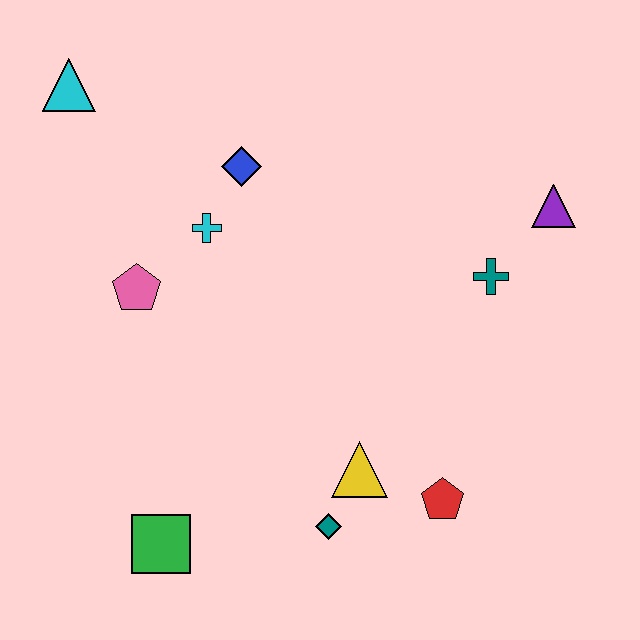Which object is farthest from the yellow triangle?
The cyan triangle is farthest from the yellow triangle.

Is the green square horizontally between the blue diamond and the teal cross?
No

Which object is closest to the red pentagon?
The yellow triangle is closest to the red pentagon.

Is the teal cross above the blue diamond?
No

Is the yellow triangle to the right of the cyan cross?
Yes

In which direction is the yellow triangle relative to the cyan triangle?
The yellow triangle is below the cyan triangle.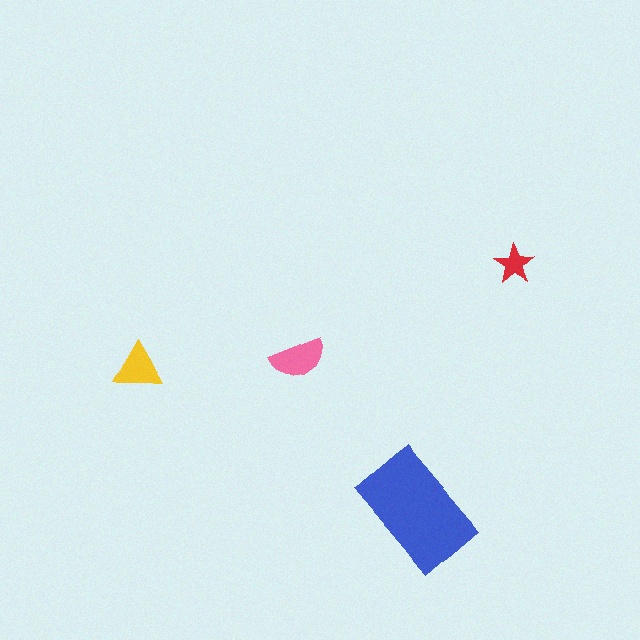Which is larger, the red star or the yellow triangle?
The yellow triangle.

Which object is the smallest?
The red star.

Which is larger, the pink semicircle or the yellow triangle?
The pink semicircle.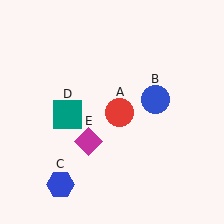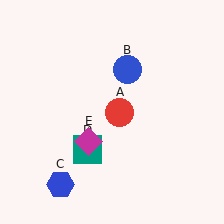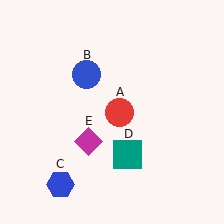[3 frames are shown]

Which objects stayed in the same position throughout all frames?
Red circle (object A) and blue hexagon (object C) and magenta diamond (object E) remained stationary.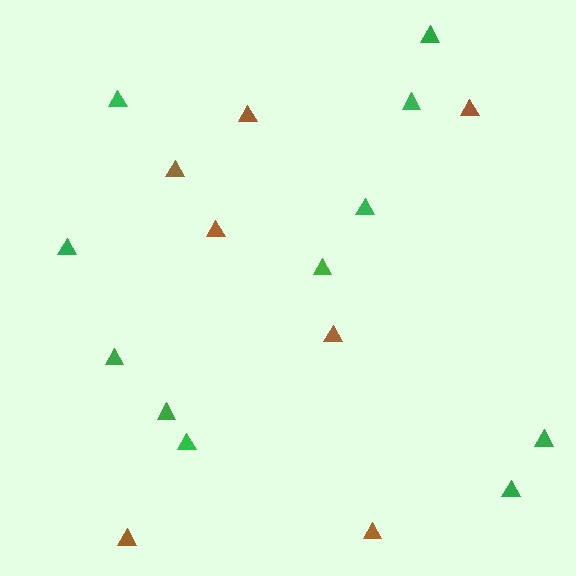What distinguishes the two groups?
There are 2 groups: one group of brown triangles (7) and one group of green triangles (11).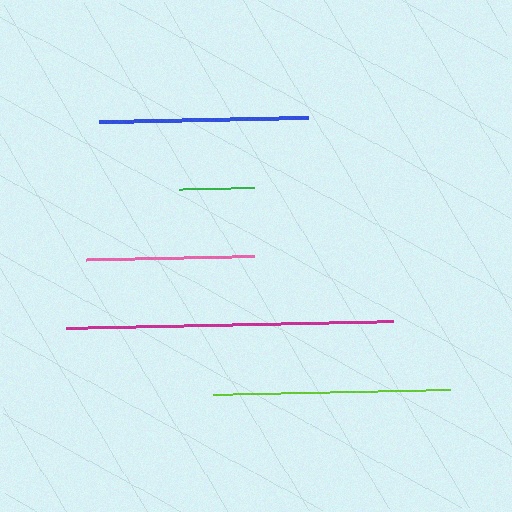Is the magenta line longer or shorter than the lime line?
The magenta line is longer than the lime line.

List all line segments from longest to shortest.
From longest to shortest: magenta, lime, blue, pink, green.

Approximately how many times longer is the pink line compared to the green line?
The pink line is approximately 2.3 times the length of the green line.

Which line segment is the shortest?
The green line is the shortest at approximately 75 pixels.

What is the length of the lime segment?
The lime segment is approximately 237 pixels long.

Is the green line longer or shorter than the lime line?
The lime line is longer than the green line.